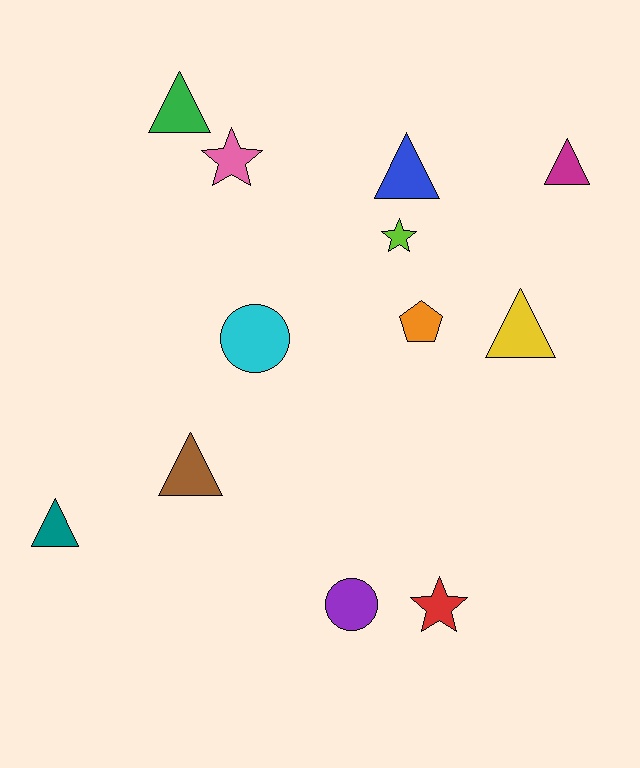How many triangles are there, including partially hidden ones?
There are 6 triangles.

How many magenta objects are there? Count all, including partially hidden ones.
There is 1 magenta object.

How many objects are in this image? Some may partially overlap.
There are 12 objects.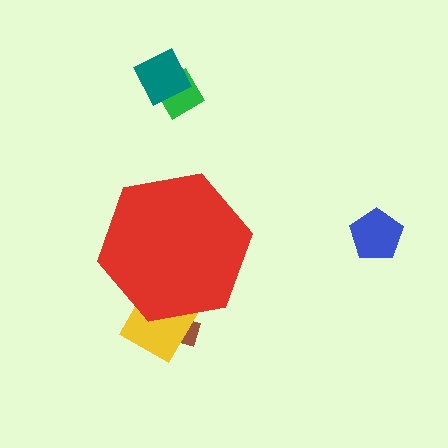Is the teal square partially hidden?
No, the teal square is fully visible.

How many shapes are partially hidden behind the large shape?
2 shapes are partially hidden.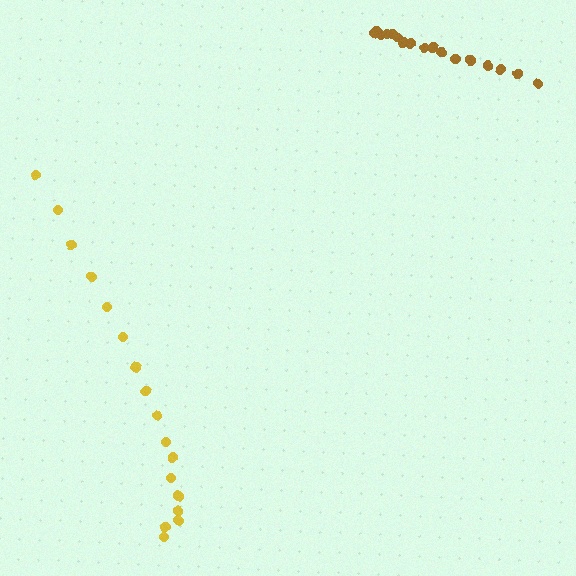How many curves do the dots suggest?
There are 2 distinct paths.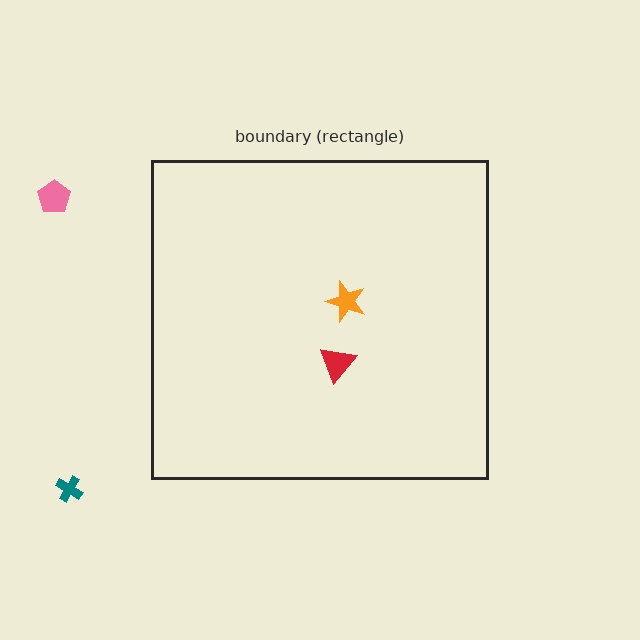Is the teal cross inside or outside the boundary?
Outside.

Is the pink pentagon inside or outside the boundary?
Outside.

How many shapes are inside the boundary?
2 inside, 2 outside.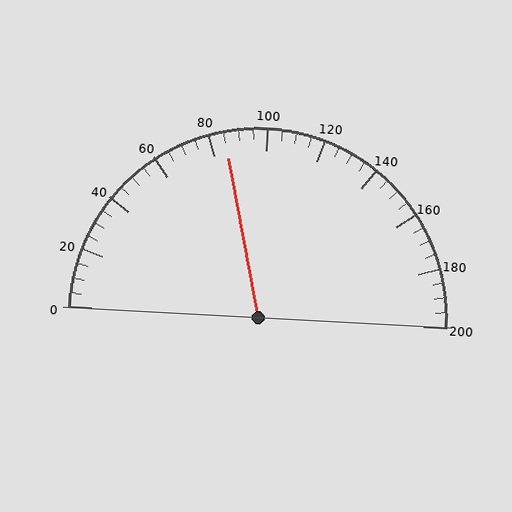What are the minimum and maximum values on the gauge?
The gauge ranges from 0 to 200.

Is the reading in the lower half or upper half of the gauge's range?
The reading is in the lower half of the range (0 to 200).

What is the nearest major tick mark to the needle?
The nearest major tick mark is 80.